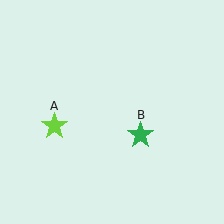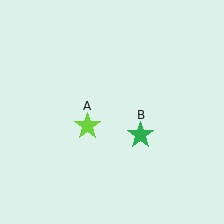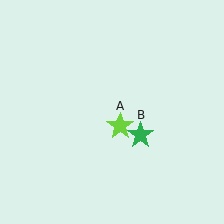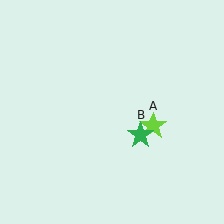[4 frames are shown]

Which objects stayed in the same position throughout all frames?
Green star (object B) remained stationary.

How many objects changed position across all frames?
1 object changed position: lime star (object A).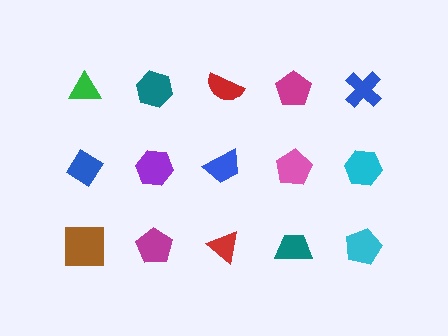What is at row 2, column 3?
A blue trapezoid.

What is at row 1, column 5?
A blue cross.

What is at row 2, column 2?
A purple hexagon.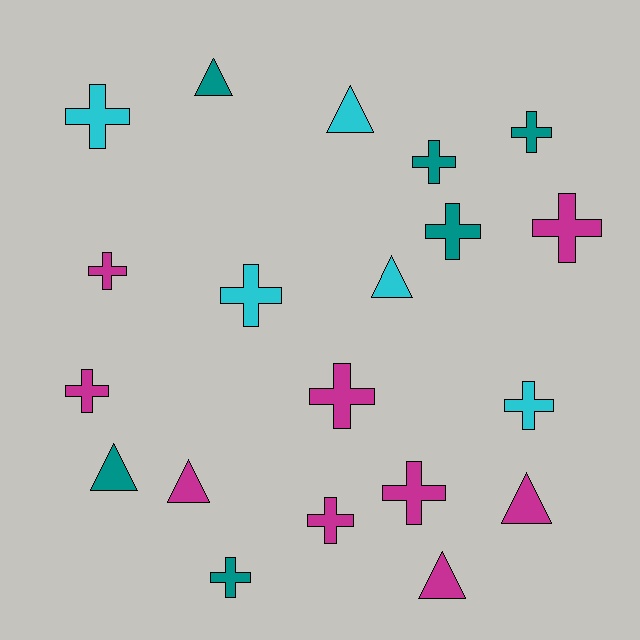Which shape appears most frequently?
Cross, with 13 objects.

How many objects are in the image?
There are 20 objects.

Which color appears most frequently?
Magenta, with 9 objects.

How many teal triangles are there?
There are 2 teal triangles.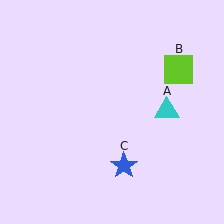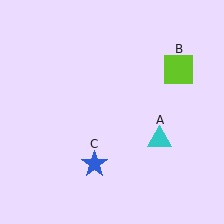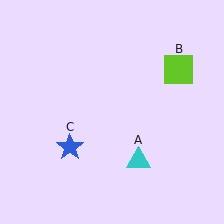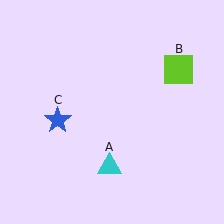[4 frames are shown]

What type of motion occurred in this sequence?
The cyan triangle (object A), blue star (object C) rotated clockwise around the center of the scene.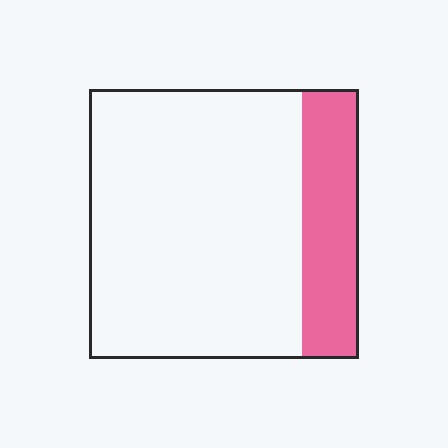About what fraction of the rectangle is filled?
About one fifth (1/5).